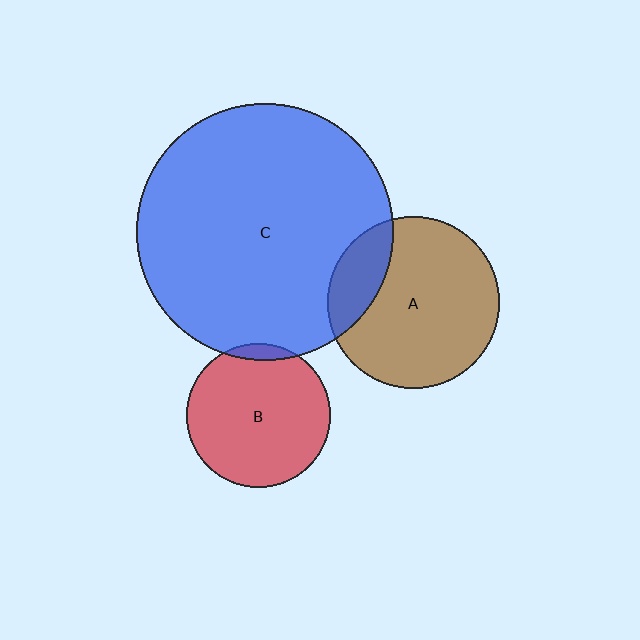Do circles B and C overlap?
Yes.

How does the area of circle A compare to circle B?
Approximately 1.4 times.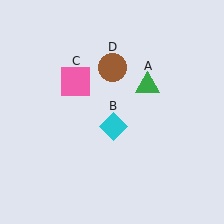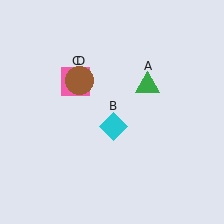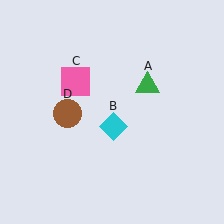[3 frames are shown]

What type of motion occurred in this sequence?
The brown circle (object D) rotated counterclockwise around the center of the scene.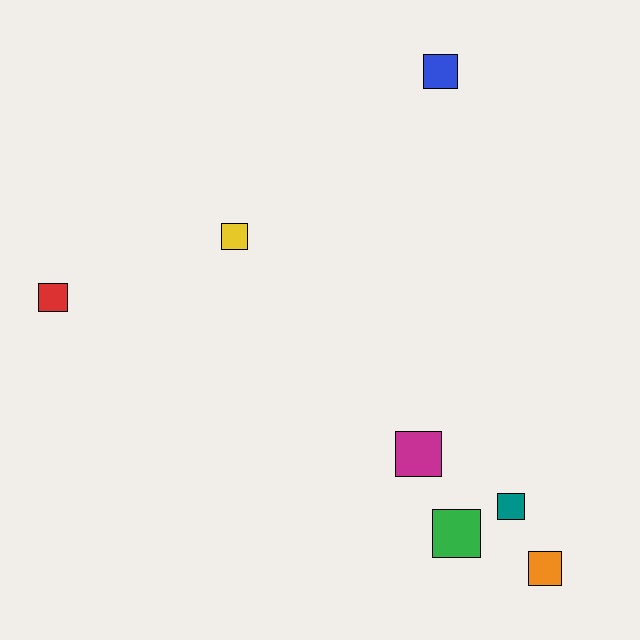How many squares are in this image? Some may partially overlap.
There are 7 squares.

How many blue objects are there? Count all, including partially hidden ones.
There is 1 blue object.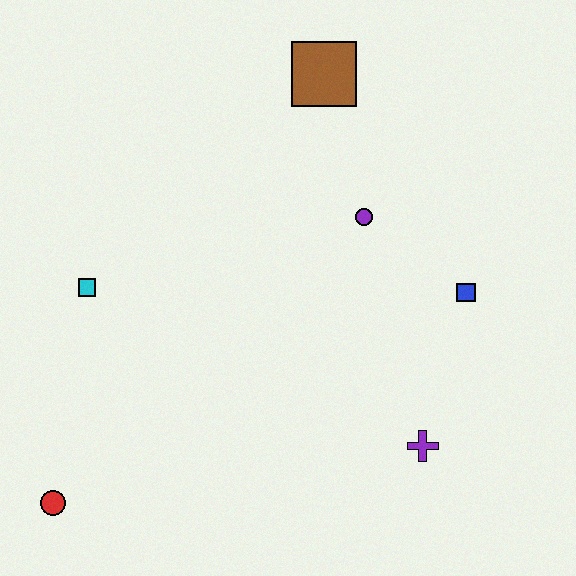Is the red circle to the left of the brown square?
Yes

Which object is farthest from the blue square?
The red circle is farthest from the blue square.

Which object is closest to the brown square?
The purple circle is closest to the brown square.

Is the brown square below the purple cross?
No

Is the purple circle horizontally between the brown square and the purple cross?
Yes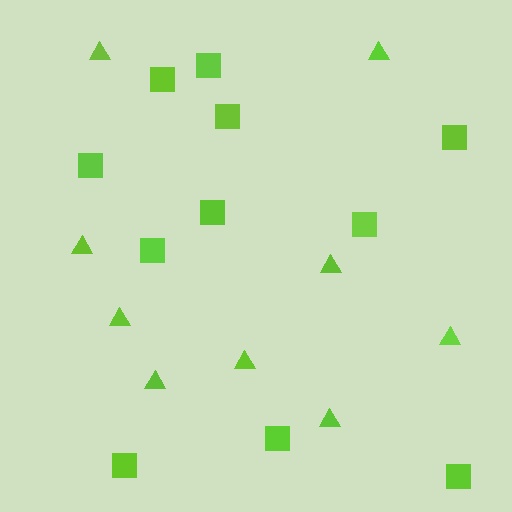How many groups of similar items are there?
There are 2 groups: one group of squares (11) and one group of triangles (9).